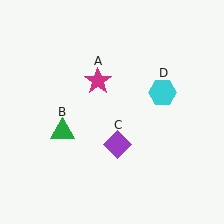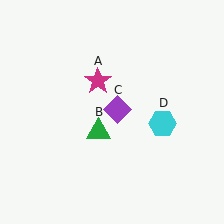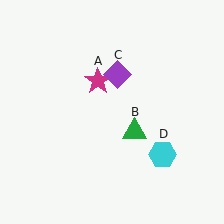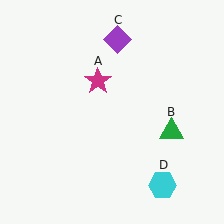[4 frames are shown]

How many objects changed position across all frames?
3 objects changed position: green triangle (object B), purple diamond (object C), cyan hexagon (object D).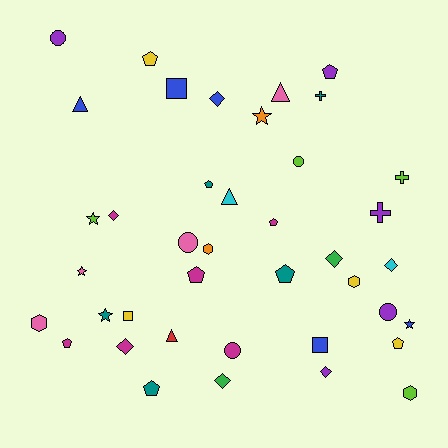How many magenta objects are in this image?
There are 6 magenta objects.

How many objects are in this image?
There are 40 objects.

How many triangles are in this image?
There are 4 triangles.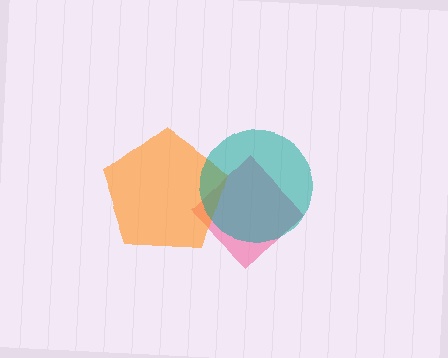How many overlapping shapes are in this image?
There are 3 overlapping shapes in the image.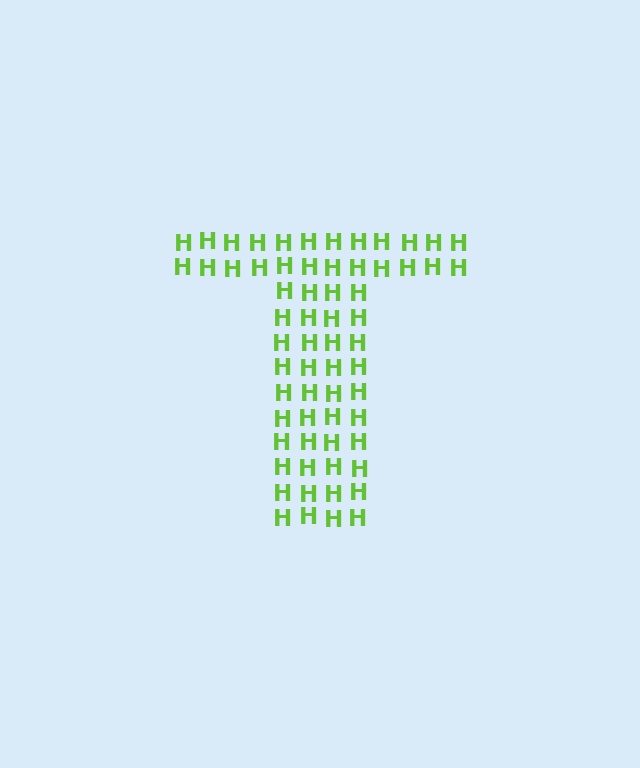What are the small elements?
The small elements are letter H's.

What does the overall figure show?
The overall figure shows the letter T.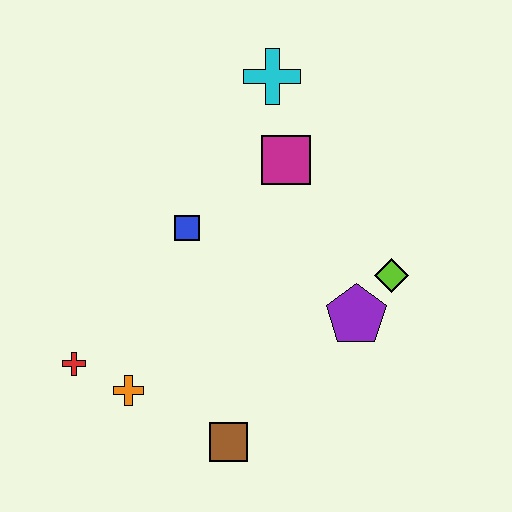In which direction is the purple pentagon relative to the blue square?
The purple pentagon is to the right of the blue square.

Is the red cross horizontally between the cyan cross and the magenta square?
No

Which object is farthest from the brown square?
The cyan cross is farthest from the brown square.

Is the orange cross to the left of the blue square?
Yes